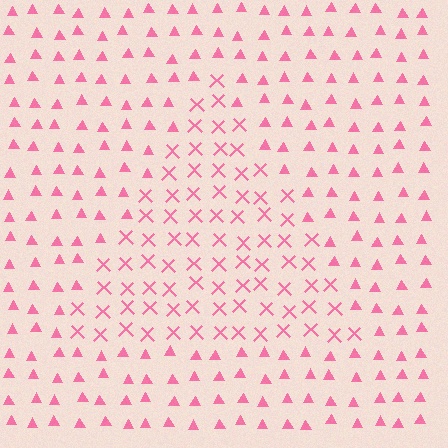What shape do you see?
I see a triangle.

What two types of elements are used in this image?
The image uses X marks inside the triangle region and triangles outside it.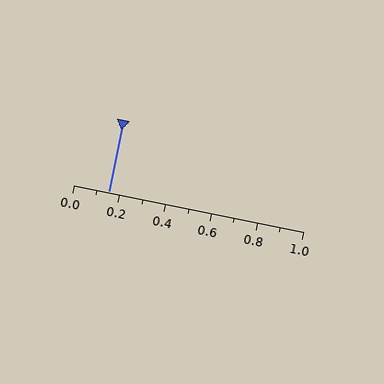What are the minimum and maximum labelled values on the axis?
The axis runs from 0.0 to 1.0.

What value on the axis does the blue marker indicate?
The marker indicates approximately 0.15.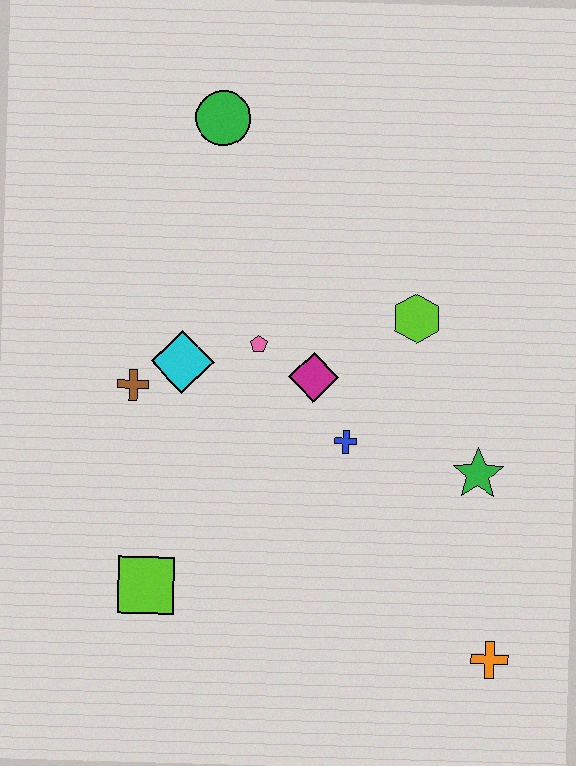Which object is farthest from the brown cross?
The orange cross is farthest from the brown cross.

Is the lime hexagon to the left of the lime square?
No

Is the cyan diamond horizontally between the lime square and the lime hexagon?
Yes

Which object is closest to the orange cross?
The green star is closest to the orange cross.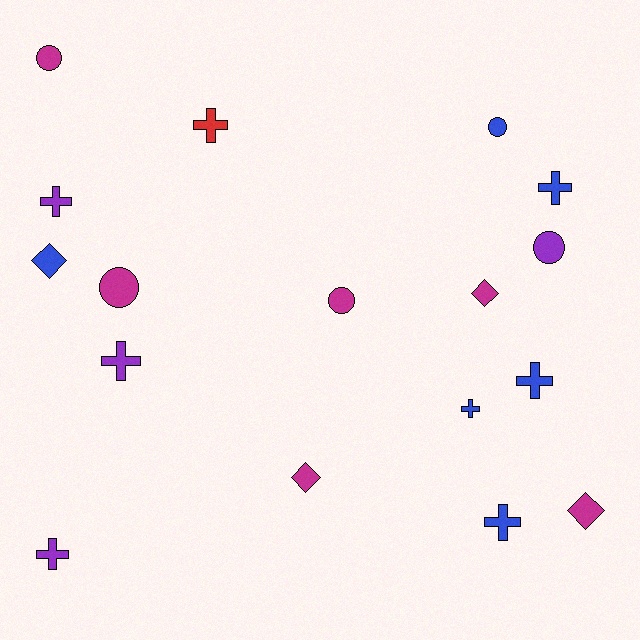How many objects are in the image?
There are 17 objects.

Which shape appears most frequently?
Cross, with 8 objects.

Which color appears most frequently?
Blue, with 6 objects.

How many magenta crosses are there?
There are no magenta crosses.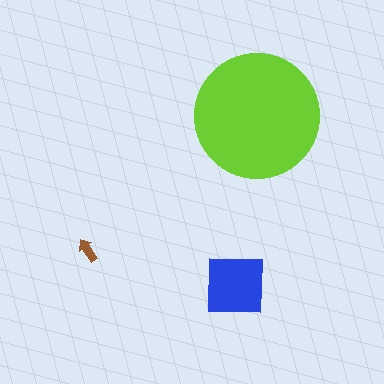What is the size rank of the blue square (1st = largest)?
2nd.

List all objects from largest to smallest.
The lime circle, the blue square, the brown arrow.